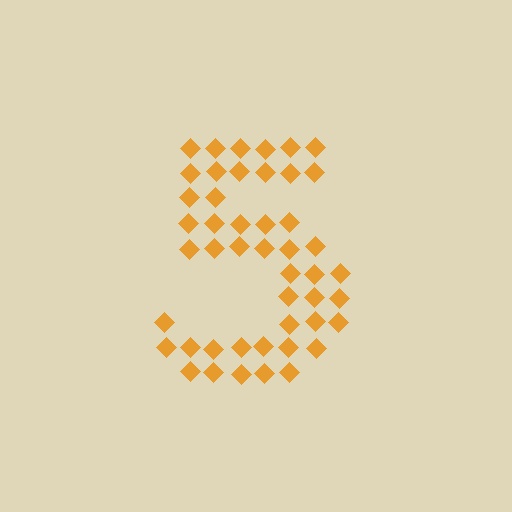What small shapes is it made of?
It is made of small diamonds.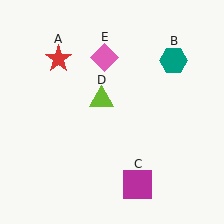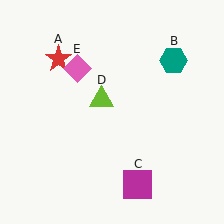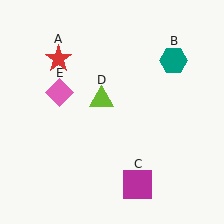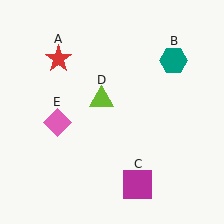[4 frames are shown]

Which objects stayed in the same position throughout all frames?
Red star (object A) and teal hexagon (object B) and magenta square (object C) and lime triangle (object D) remained stationary.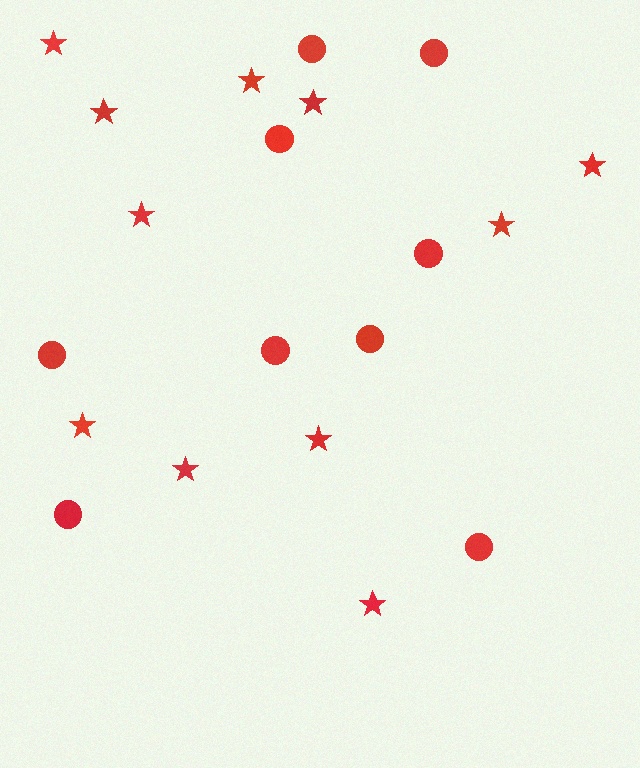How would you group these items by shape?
There are 2 groups: one group of circles (9) and one group of stars (11).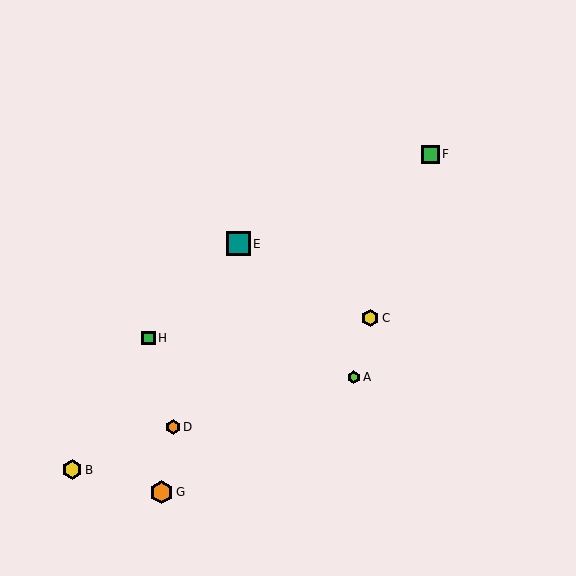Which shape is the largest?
The teal square (labeled E) is the largest.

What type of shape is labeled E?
Shape E is a teal square.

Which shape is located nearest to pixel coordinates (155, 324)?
The green square (labeled H) at (148, 338) is nearest to that location.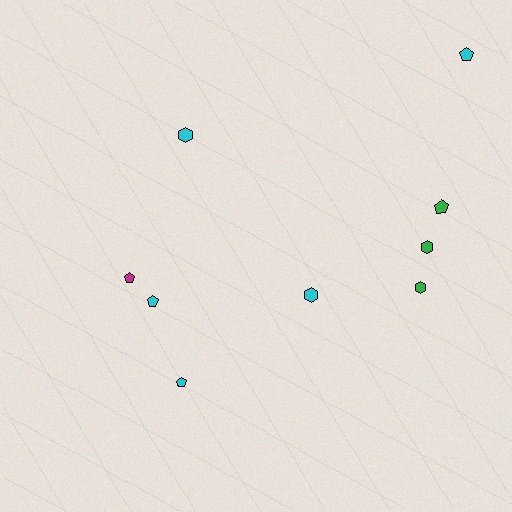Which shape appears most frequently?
Pentagon, with 5 objects.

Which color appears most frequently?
Cyan, with 5 objects.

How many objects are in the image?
There are 9 objects.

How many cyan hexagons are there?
There are 2 cyan hexagons.